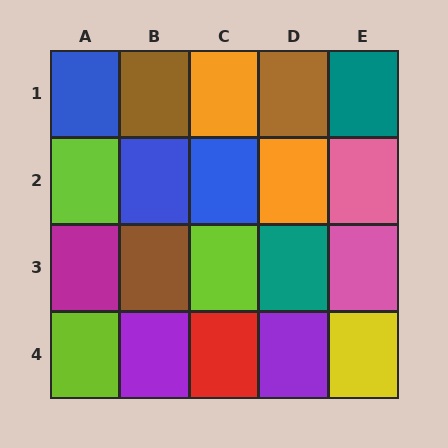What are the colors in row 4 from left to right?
Lime, purple, red, purple, yellow.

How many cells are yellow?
1 cell is yellow.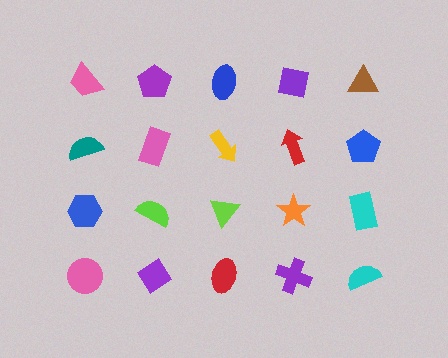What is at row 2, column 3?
A yellow arrow.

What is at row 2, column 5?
A blue pentagon.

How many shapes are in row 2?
5 shapes.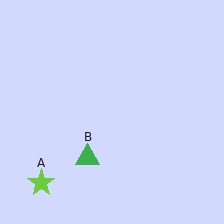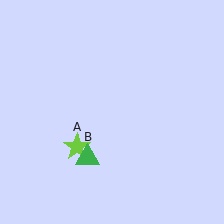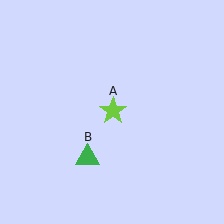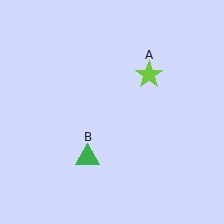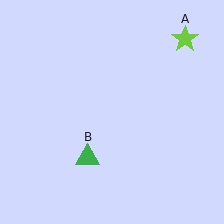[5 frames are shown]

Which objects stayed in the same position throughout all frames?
Green triangle (object B) remained stationary.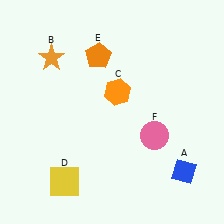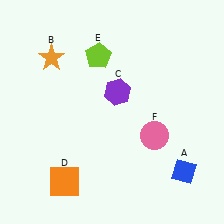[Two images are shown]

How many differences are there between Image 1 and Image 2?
There are 3 differences between the two images.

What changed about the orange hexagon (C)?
In Image 1, C is orange. In Image 2, it changed to purple.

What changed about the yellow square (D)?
In Image 1, D is yellow. In Image 2, it changed to orange.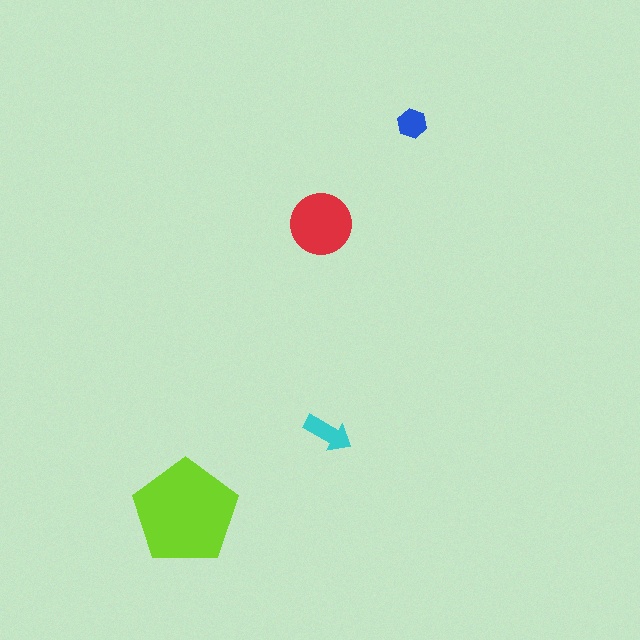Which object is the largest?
The lime pentagon.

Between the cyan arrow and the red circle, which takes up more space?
The red circle.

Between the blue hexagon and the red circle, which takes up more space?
The red circle.